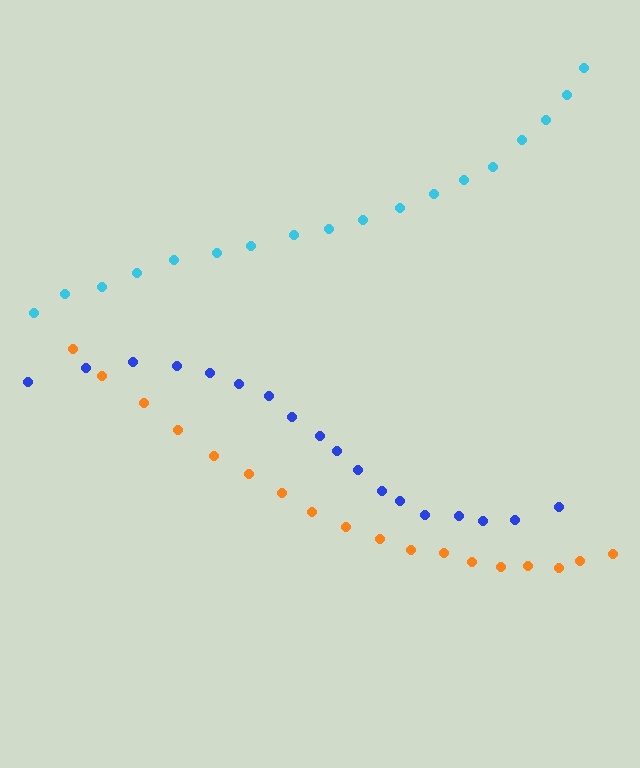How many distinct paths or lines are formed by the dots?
There are 3 distinct paths.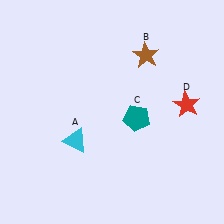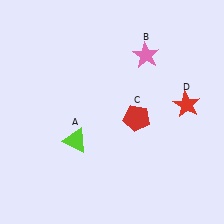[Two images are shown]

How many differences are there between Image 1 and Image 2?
There are 3 differences between the two images.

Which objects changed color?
A changed from cyan to lime. B changed from brown to pink. C changed from teal to red.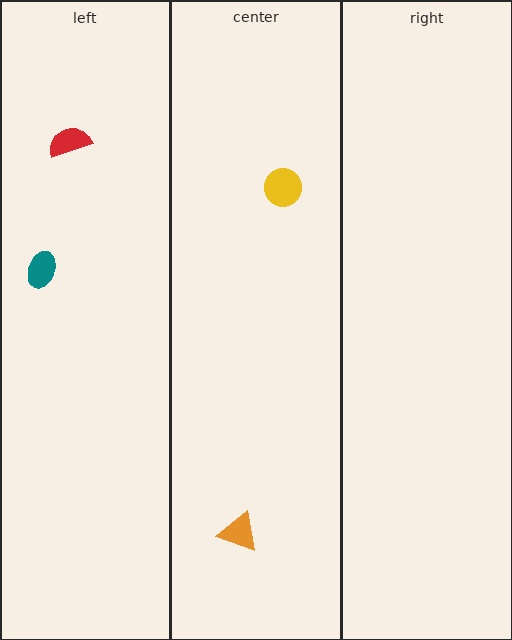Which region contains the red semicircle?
The left region.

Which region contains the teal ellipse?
The left region.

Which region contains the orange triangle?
The center region.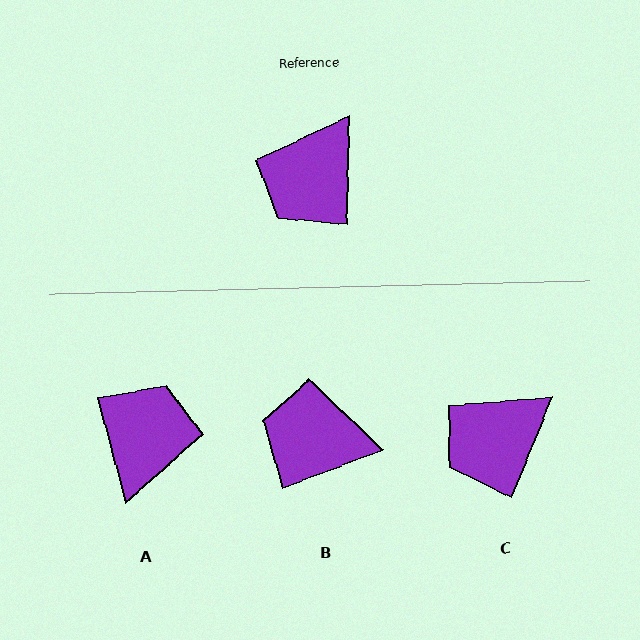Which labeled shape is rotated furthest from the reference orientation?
A, about 164 degrees away.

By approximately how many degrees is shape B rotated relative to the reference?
Approximately 69 degrees clockwise.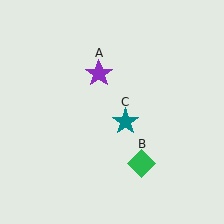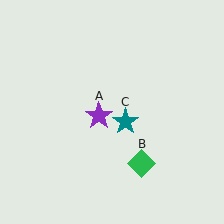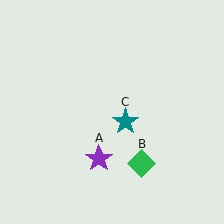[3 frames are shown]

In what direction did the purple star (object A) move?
The purple star (object A) moved down.